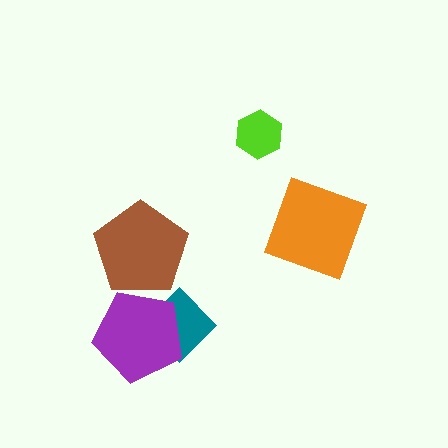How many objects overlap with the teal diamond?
1 object overlaps with the teal diamond.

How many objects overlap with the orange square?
0 objects overlap with the orange square.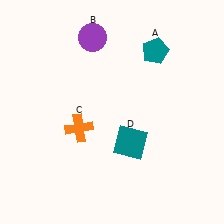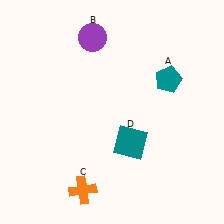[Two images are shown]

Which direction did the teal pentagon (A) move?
The teal pentagon (A) moved down.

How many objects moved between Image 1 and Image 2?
2 objects moved between the two images.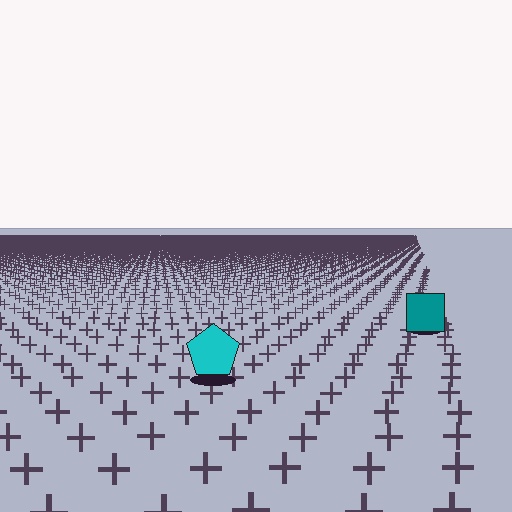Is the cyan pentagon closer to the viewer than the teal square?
Yes. The cyan pentagon is closer — you can tell from the texture gradient: the ground texture is coarser near it.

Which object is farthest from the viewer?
The teal square is farthest from the viewer. It appears smaller and the ground texture around it is denser.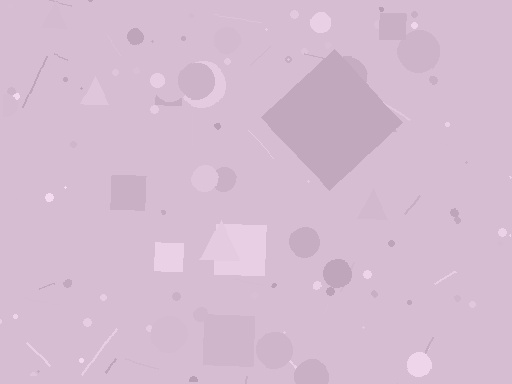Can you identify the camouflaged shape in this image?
The camouflaged shape is a diamond.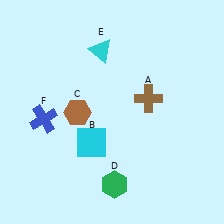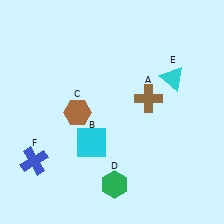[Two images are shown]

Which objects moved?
The objects that moved are: the cyan triangle (E), the blue cross (F).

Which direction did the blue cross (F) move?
The blue cross (F) moved down.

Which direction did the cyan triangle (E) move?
The cyan triangle (E) moved right.